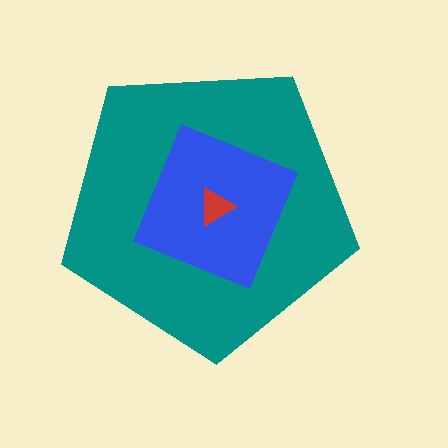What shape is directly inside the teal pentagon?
The blue diamond.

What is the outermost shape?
The teal pentagon.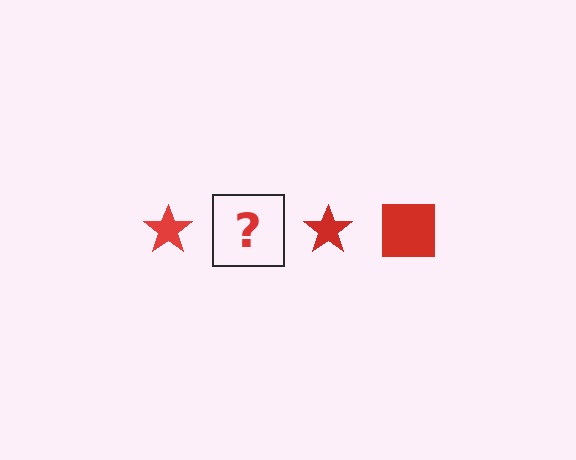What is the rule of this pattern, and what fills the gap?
The rule is that the pattern cycles through star, square shapes in red. The gap should be filled with a red square.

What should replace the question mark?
The question mark should be replaced with a red square.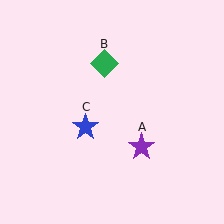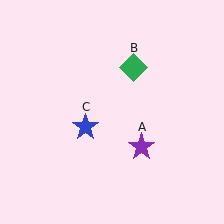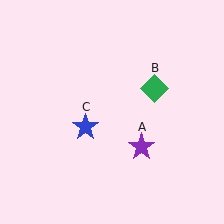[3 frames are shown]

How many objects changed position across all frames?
1 object changed position: green diamond (object B).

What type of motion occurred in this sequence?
The green diamond (object B) rotated clockwise around the center of the scene.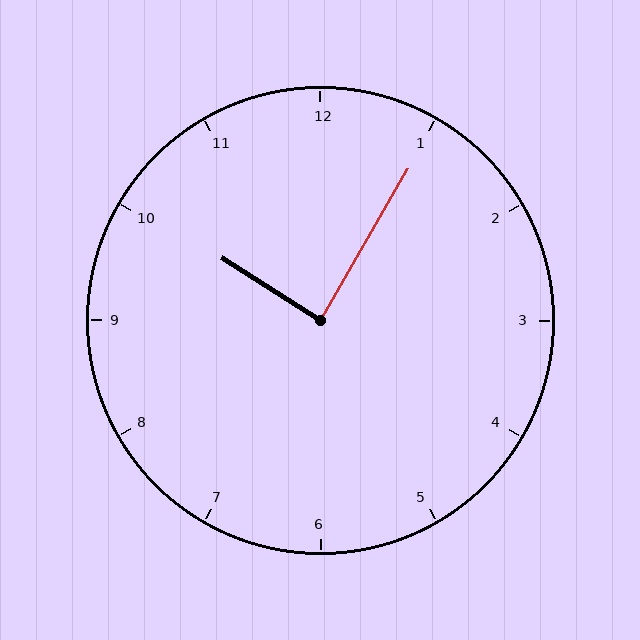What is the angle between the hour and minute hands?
Approximately 88 degrees.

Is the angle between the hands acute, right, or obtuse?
It is right.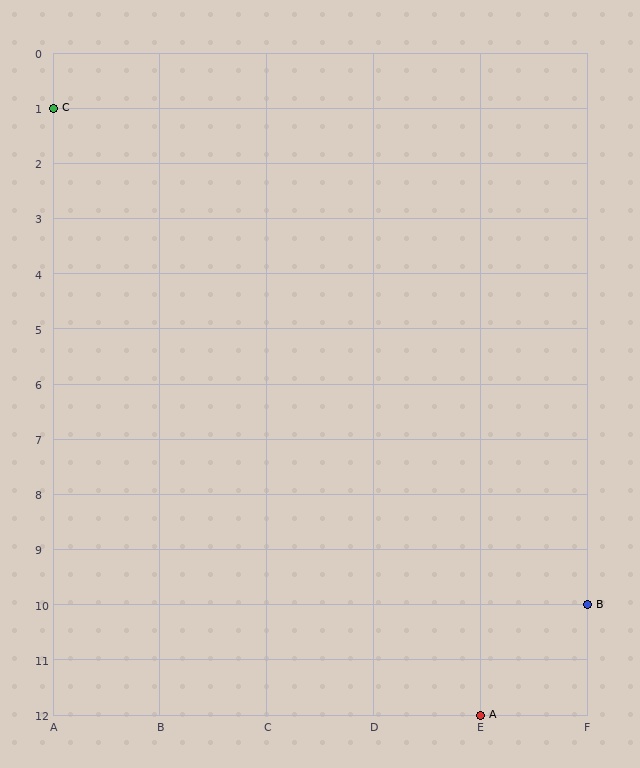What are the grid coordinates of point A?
Point A is at grid coordinates (E, 12).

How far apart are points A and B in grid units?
Points A and B are 1 column and 2 rows apart (about 2.2 grid units diagonally).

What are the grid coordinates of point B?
Point B is at grid coordinates (F, 10).